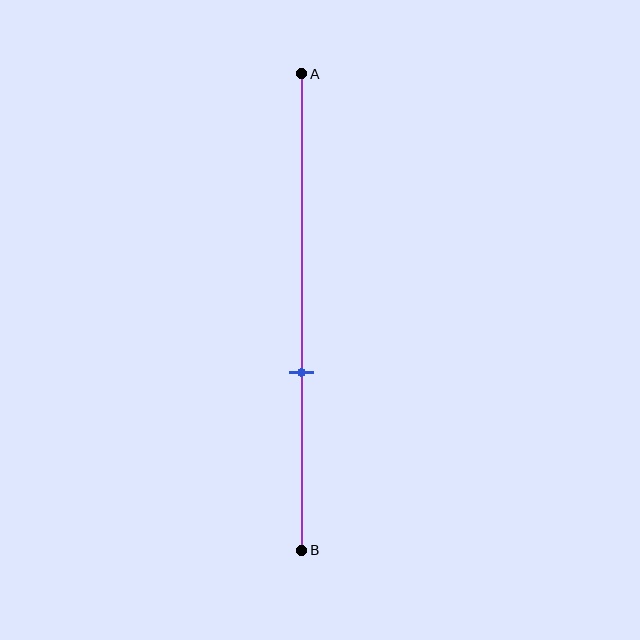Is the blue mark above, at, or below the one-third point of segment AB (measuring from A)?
The blue mark is below the one-third point of segment AB.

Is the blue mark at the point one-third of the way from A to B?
No, the mark is at about 65% from A, not at the 33% one-third point.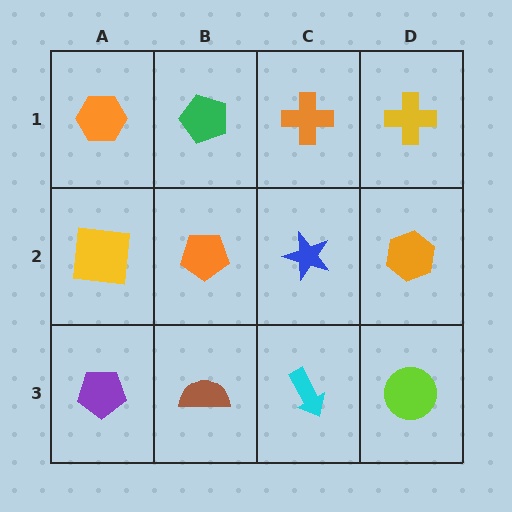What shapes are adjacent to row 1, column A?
A yellow square (row 2, column A), a green pentagon (row 1, column B).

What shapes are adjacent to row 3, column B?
An orange pentagon (row 2, column B), a purple pentagon (row 3, column A), a cyan arrow (row 3, column C).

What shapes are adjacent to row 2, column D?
A yellow cross (row 1, column D), a lime circle (row 3, column D), a blue star (row 2, column C).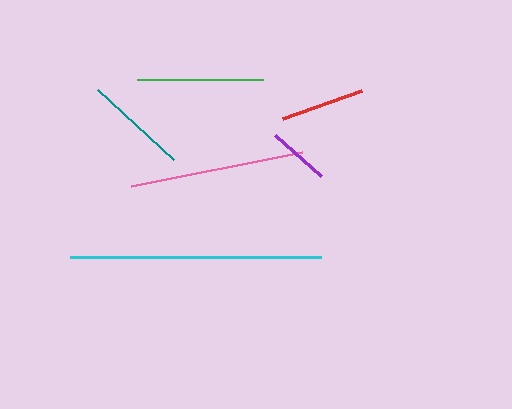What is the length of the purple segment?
The purple segment is approximately 62 pixels long.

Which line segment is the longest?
The cyan line is the longest at approximately 250 pixels.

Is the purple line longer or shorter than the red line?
The red line is longer than the purple line.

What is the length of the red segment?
The red segment is approximately 84 pixels long.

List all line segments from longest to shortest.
From longest to shortest: cyan, pink, green, teal, red, purple.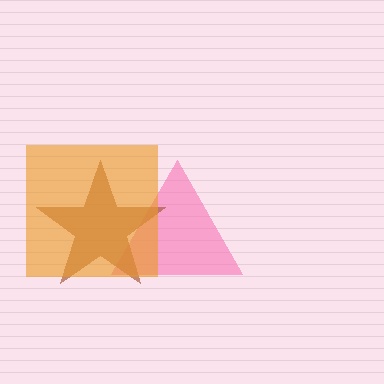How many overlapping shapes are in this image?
There are 3 overlapping shapes in the image.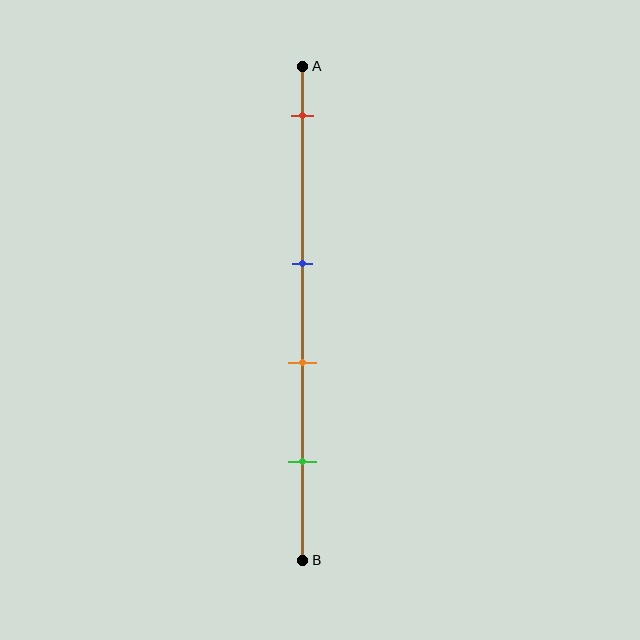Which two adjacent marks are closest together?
The blue and orange marks are the closest adjacent pair.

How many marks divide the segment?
There are 4 marks dividing the segment.